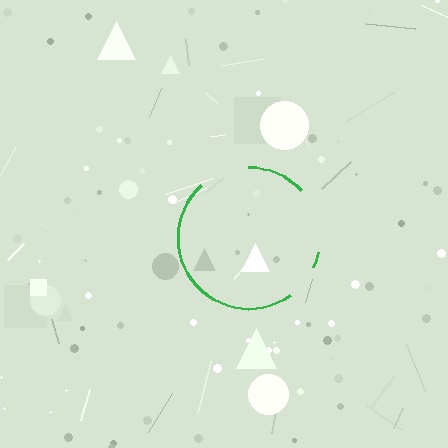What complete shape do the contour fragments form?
The contour fragments form a circle.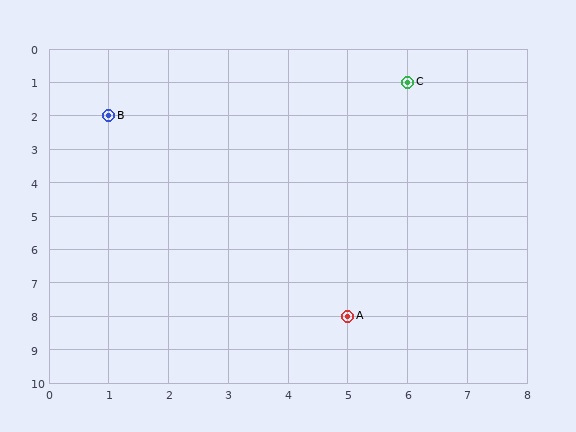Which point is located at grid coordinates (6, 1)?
Point C is at (6, 1).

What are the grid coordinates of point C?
Point C is at grid coordinates (6, 1).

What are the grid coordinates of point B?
Point B is at grid coordinates (1, 2).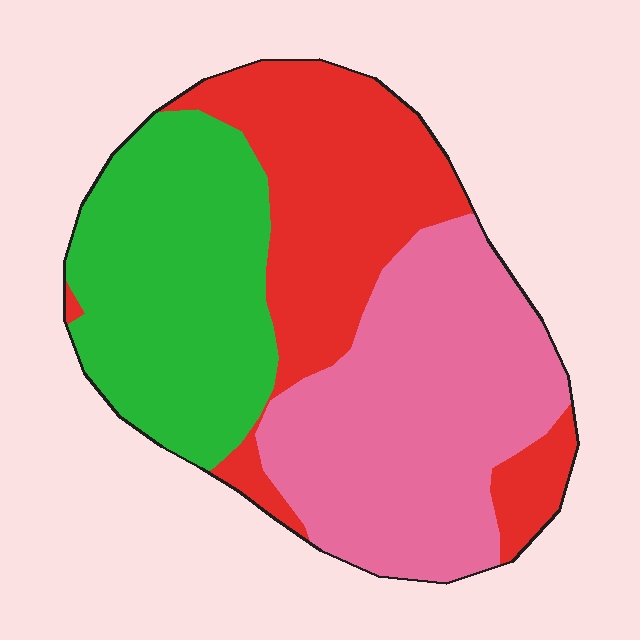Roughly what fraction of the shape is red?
Red takes up between a quarter and a half of the shape.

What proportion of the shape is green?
Green covers about 30% of the shape.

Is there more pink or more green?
Pink.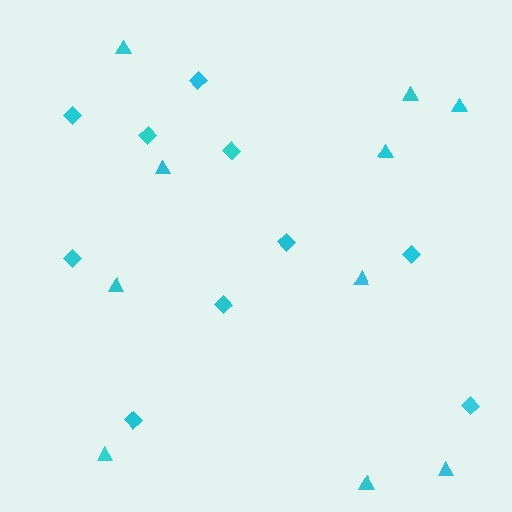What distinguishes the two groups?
There are 2 groups: one group of triangles (10) and one group of diamonds (10).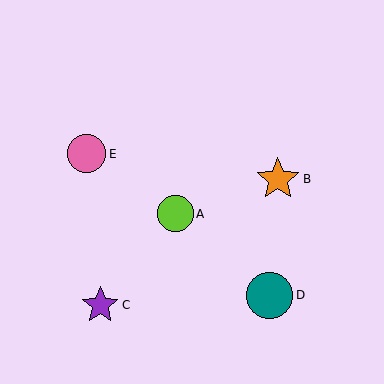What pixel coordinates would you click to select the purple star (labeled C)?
Click at (100, 305) to select the purple star C.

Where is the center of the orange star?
The center of the orange star is at (278, 179).